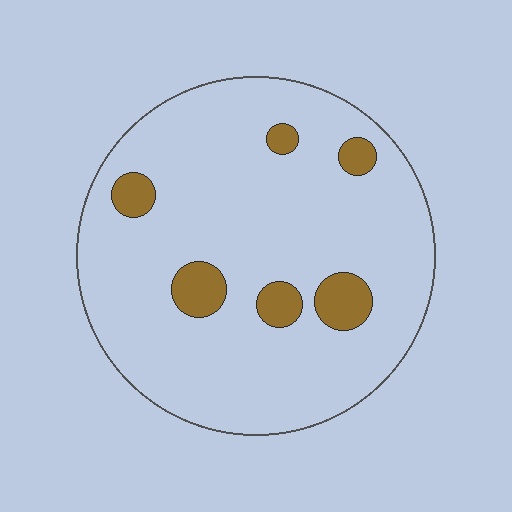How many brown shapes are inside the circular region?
6.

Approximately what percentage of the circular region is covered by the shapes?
Approximately 10%.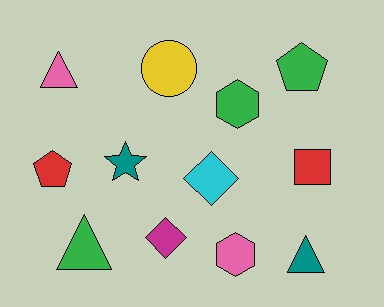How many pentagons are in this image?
There are 2 pentagons.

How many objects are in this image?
There are 12 objects.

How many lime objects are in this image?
There are no lime objects.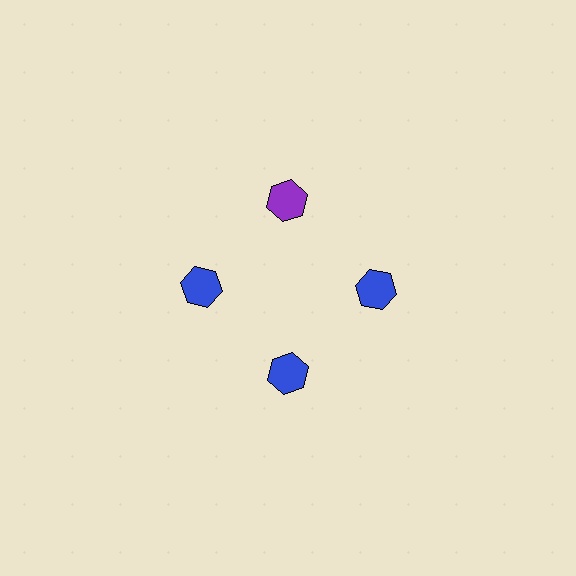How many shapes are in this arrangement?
There are 4 shapes arranged in a ring pattern.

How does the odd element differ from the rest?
It has a different color: purple instead of blue.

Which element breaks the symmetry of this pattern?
The purple hexagon at roughly the 12 o'clock position breaks the symmetry. All other shapes are blue hexagons.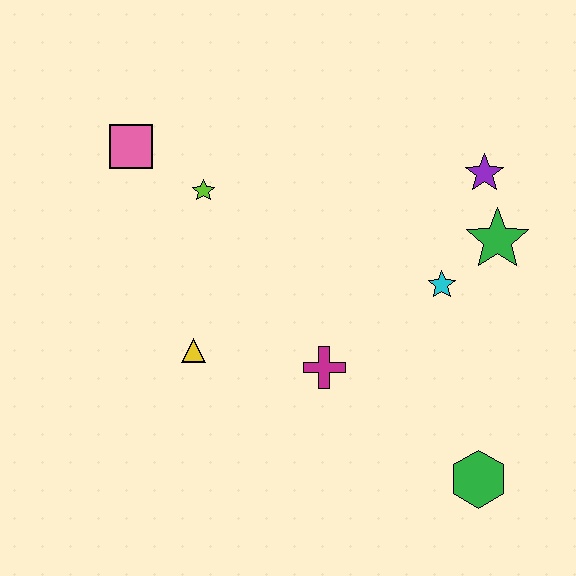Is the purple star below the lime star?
No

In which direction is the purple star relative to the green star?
The purple star is above the green star.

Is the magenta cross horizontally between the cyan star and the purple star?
No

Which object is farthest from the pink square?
The green hexagon is farthest from the pink square.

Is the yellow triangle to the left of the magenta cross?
Yes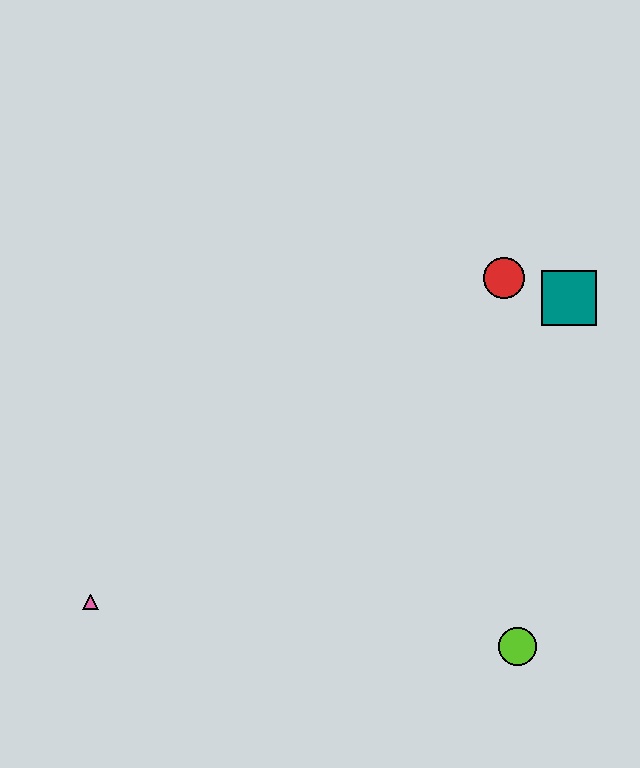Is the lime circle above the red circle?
No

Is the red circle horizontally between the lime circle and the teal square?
No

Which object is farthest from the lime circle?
The pink triangle is farthest from the lime circle.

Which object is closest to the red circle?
The teal square is closest to the red circle.